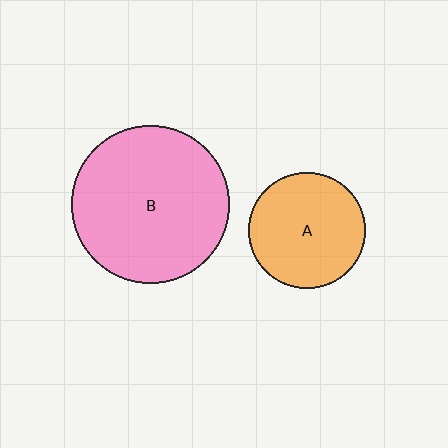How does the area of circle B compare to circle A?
Approximately 1.8 times.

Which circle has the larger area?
Circle B (pink).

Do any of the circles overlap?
No, none of the circles overlap.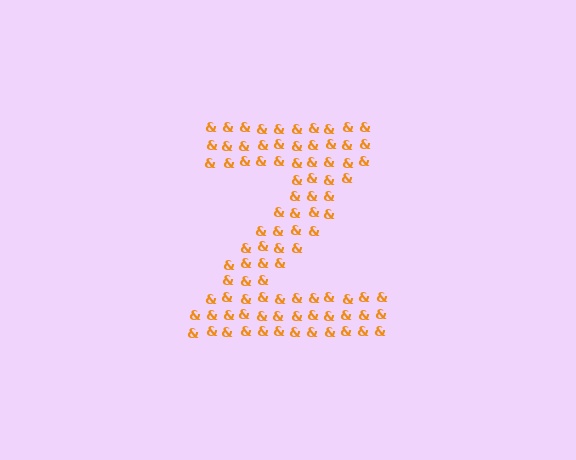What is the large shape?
The large shape is the letter Z.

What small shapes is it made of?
It is made of small ampersands.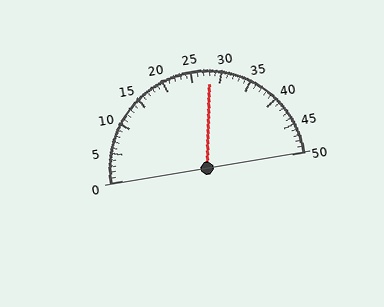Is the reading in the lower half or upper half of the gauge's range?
The reading is in the upper half of the range (0 to 50).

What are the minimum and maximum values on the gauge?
The gauge ranges from 0 to 50.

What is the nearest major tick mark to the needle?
The nearest major tick mark is 30.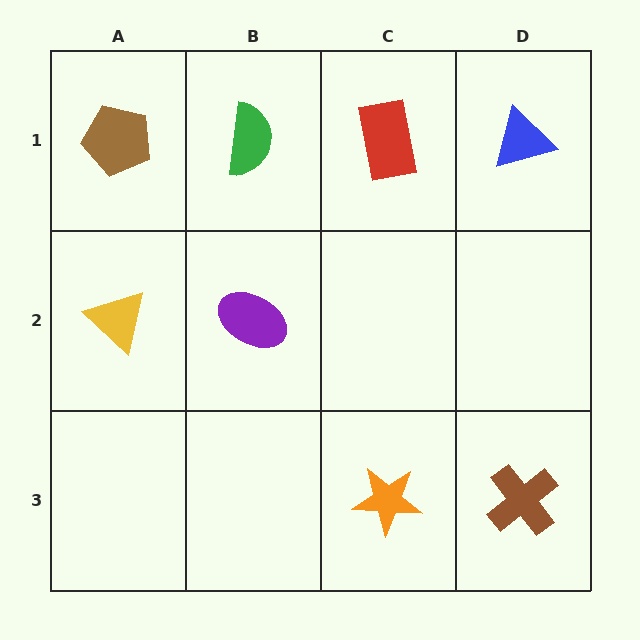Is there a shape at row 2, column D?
No, that cell is empty.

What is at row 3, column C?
An orange star.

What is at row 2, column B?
A purple ellipse.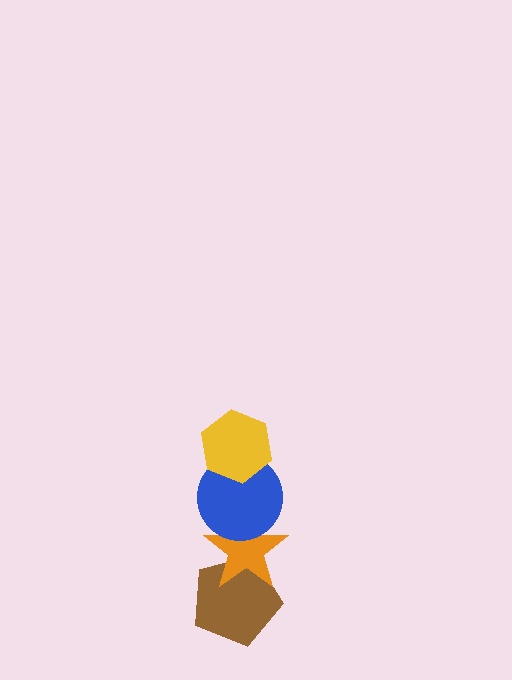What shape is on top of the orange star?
The blue circle is on top of the orange star.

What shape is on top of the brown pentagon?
The orange star is on top of the brown pentagon.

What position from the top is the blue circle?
The blue circle is 2nd from the top.